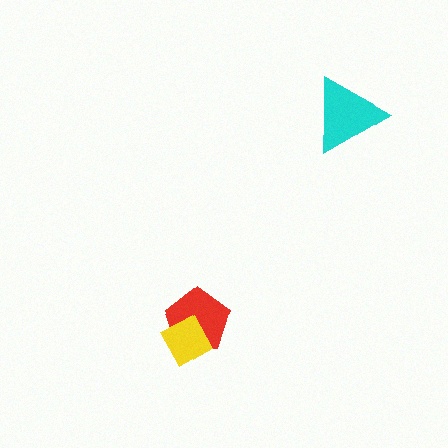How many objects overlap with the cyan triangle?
0 objects overlap with the cyan triangle.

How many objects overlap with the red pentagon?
1 object overlaps with the red pentagon.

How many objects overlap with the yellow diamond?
1 object overlaps with the yellow diamond.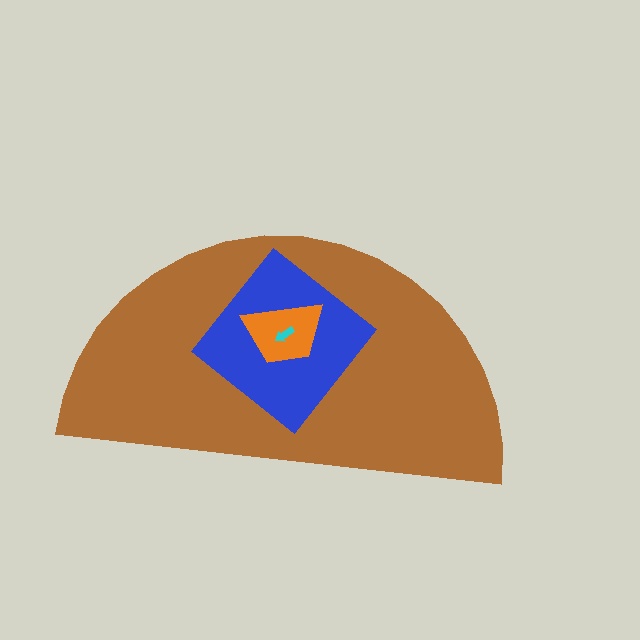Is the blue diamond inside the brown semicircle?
Yes.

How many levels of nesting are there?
4.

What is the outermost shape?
The brown semicircle.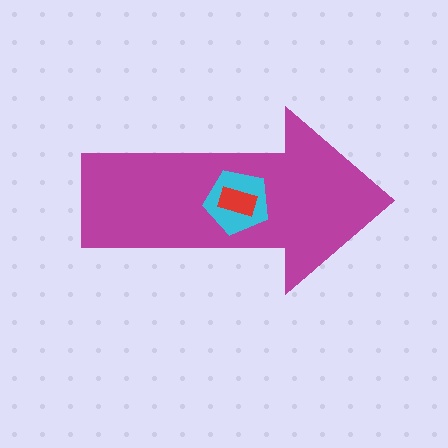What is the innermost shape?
The red rectangle.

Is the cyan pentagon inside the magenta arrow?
Yes.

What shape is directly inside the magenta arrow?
The cyan pentagon.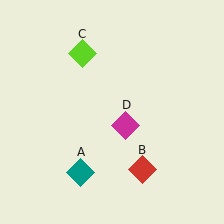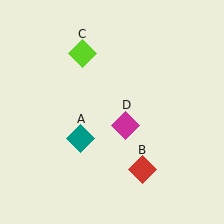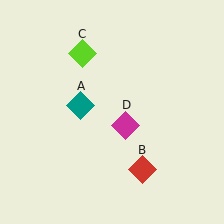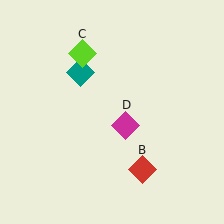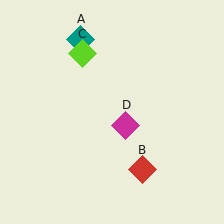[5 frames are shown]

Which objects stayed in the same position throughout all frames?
Red diamond (object B) and lime diamond (object C) and magenta diamond (object D) remained stationary.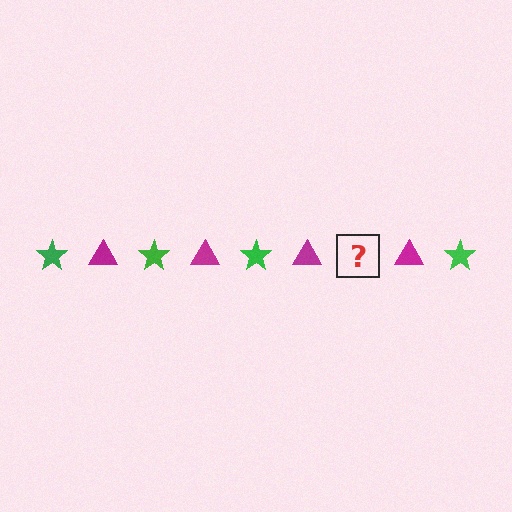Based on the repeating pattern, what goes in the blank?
The blank should be a green star.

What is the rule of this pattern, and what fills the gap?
The rule is that the pattern alternates between green star and magenta triangle. The gap should be filled with a green star.